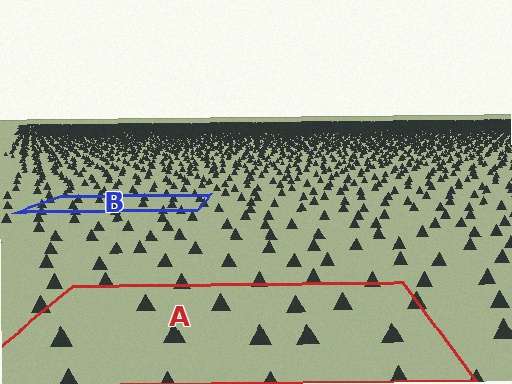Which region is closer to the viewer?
Region A is closer. The texture elements there are larger and more spread out.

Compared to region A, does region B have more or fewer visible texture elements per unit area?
Region B has more texture elements per unit area — they are packed more densely because it is farther away.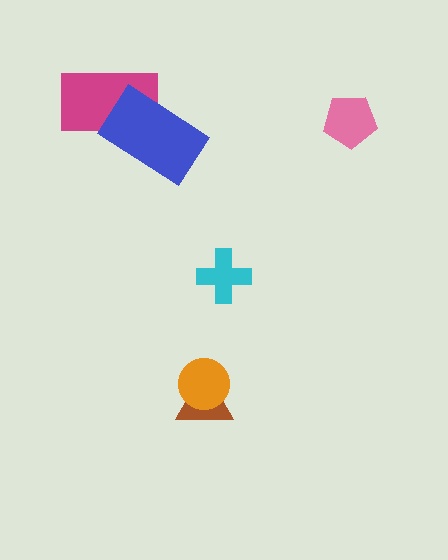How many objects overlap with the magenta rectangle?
1 object overlaps with the magenta rectangle.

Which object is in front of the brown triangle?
The orange circle is in front of the brown triangle.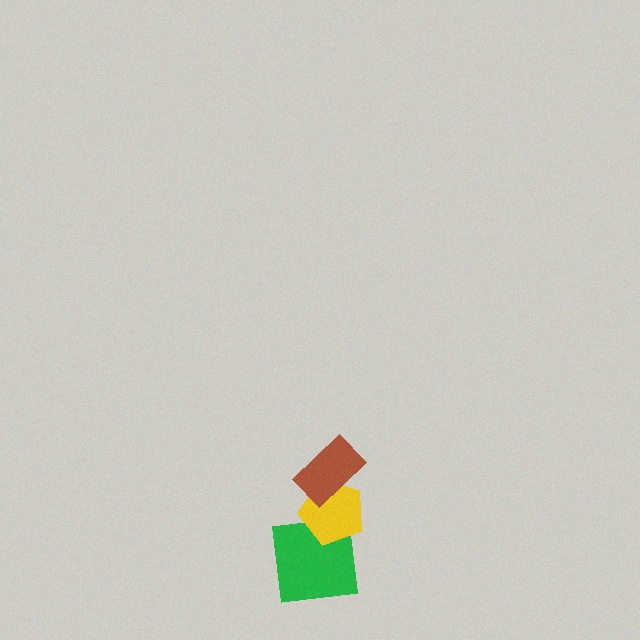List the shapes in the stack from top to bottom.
From top to bottom: the brown rectangle, the yellow pentagon, the green square.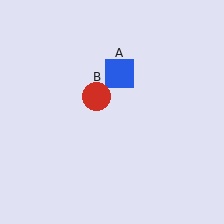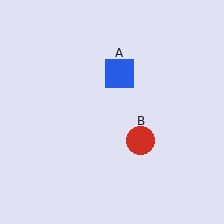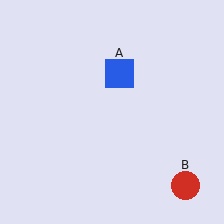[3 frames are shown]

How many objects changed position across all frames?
1 object changed position: red circle (object B).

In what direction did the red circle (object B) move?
The red circle (object B) moved down and to the right.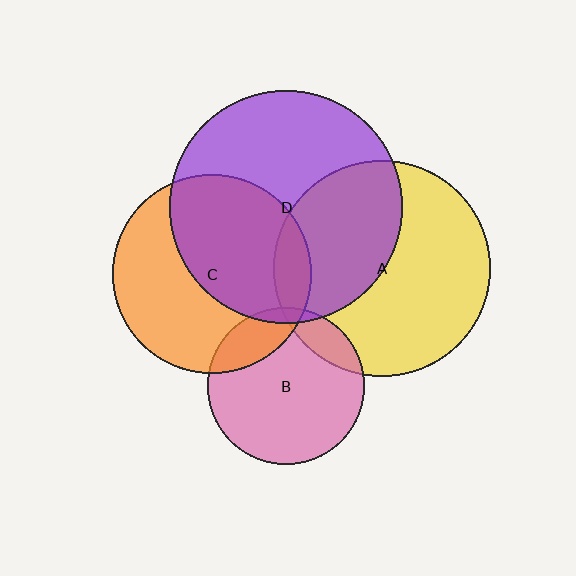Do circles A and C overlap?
Yes.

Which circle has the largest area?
Circle D (purple).